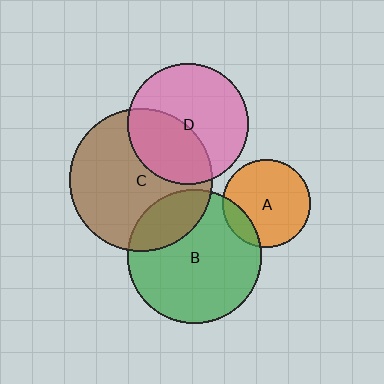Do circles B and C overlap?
Yes.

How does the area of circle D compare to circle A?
Approximately 1.9 times.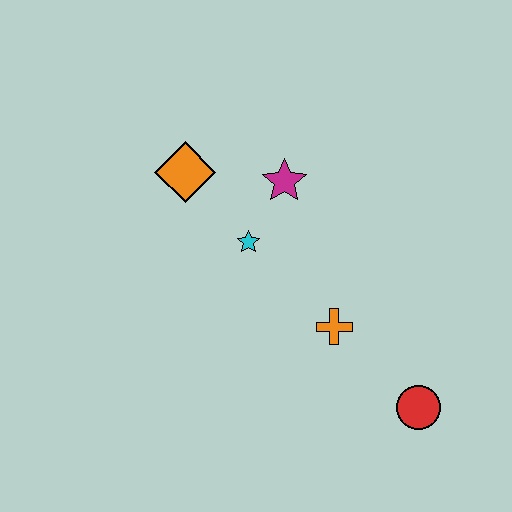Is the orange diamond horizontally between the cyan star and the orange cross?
No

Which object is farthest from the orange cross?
The orange diamond is farthest from the orange cross.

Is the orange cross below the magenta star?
Yes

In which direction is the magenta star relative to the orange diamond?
The magenta star is to the right of the orange diamond.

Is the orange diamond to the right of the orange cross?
No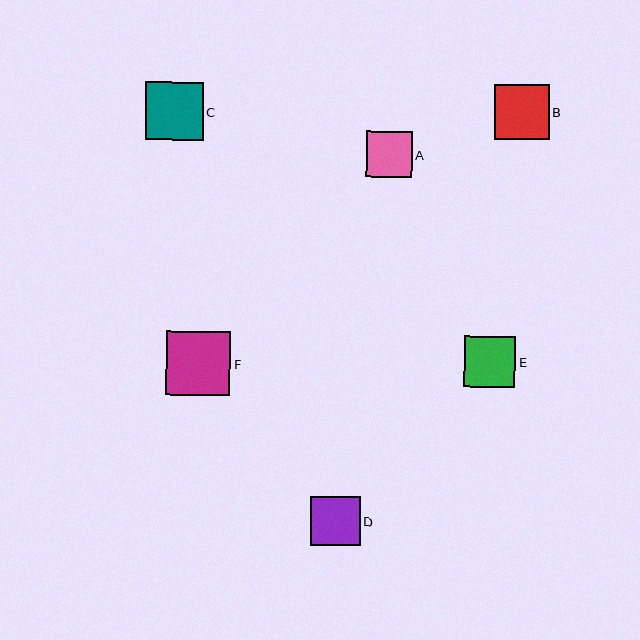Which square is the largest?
Square F is the largest with a size of approximately 64 pixels.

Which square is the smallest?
Square A is the smallest with a size of approximately 46 pixels.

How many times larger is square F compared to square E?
Square F is approximately 1.3 times the size of square E.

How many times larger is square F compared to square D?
Square F is approximately 1.3 times the size of square D.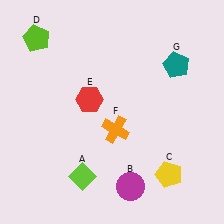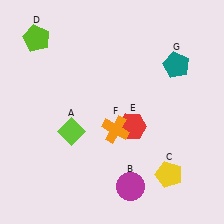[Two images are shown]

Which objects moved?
The objects that moved are: the lime diamond (A), the red hexagon (E).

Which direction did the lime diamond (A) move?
The lime diamond (A) moved up.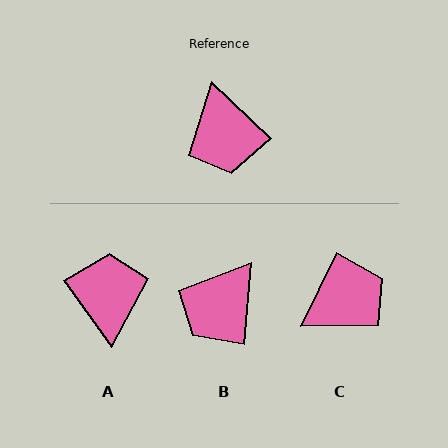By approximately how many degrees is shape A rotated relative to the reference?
Approximately 169 degrees counter-clockwise.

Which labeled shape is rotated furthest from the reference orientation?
A, about 169 degrees away.